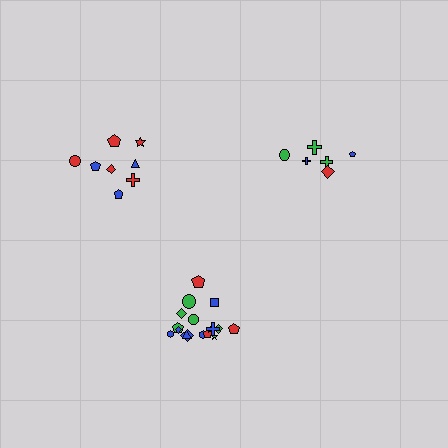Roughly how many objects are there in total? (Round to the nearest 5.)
Roughly 30 objects in total.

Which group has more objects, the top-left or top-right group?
The top-left group.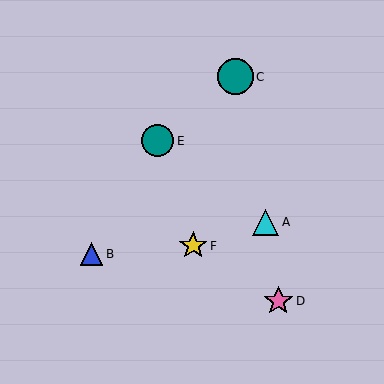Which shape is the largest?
The teal circle (labeled C) is the largest.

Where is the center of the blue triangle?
The center of the blue triangle is at (91, 254).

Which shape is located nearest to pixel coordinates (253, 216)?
The cyan triangle (labeled A) at (266, 222) is nearest to that location.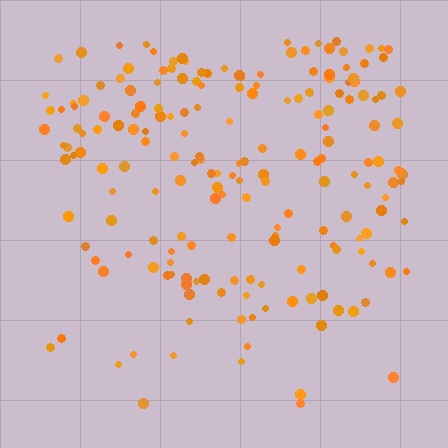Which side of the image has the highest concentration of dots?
The top.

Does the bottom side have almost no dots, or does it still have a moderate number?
Still a moderate number, just noticeably fewer than the top.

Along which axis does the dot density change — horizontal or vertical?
Vertical.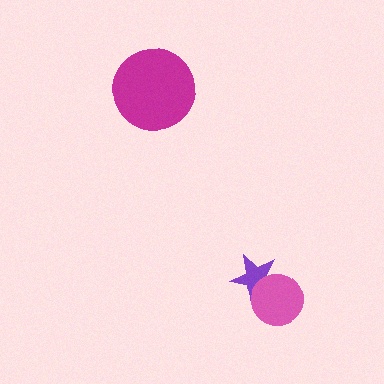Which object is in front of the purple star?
The pink circle is in front of the purple star.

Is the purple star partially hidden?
Yes, it is partially covered by another shape.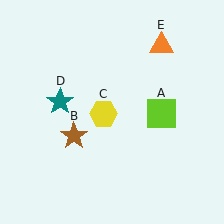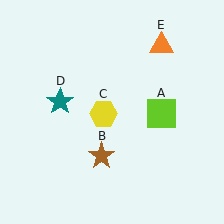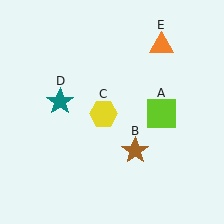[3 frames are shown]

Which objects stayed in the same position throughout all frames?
Lime square (object A) and yellow hexagon (object C) and teal star (object D) and orange triangle (object E) remained stationary.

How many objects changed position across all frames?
1 object changed position: brown star (object B).